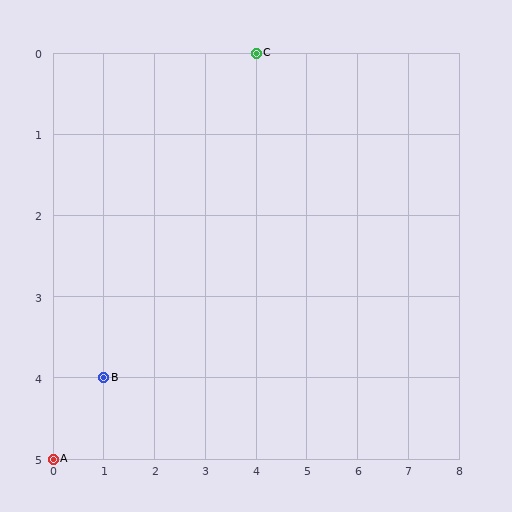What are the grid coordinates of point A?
Point A is at grid coordinates (0, 5).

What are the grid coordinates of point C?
Point C is at grid coordinates (4, 0).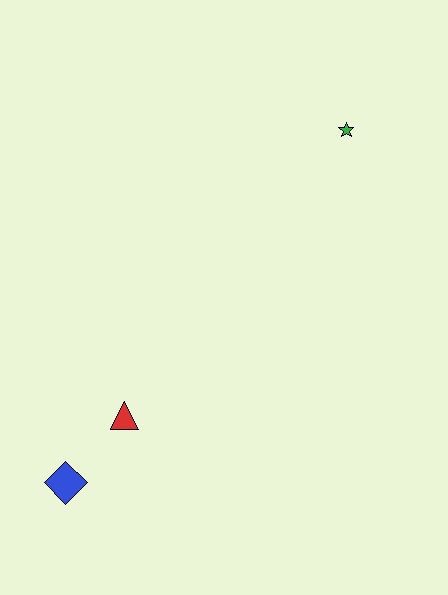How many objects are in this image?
There are 3 objects.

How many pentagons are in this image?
There are no pentagons.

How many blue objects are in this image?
There is 1 blue object.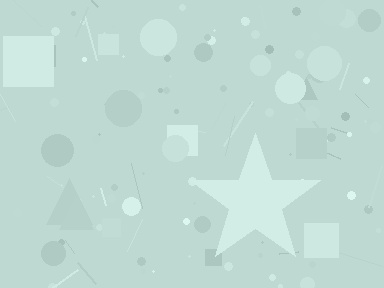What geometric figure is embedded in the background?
A star is embedded in the background.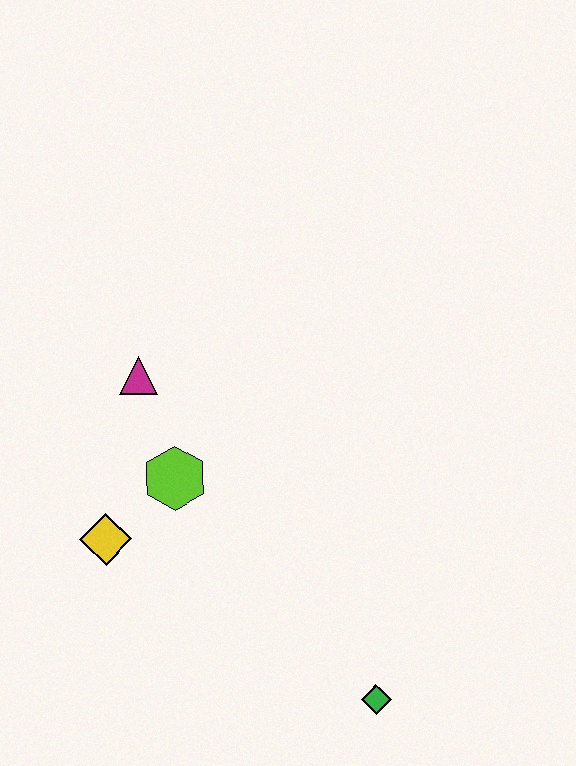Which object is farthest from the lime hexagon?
The green diamond is farthest from the lime hexagon.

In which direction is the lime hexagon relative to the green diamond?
The lime hexagon is above the green diamond.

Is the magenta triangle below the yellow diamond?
No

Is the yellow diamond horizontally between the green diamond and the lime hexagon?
No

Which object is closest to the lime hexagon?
The yellow diamond is closest to the lime hexagon.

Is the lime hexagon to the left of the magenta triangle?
No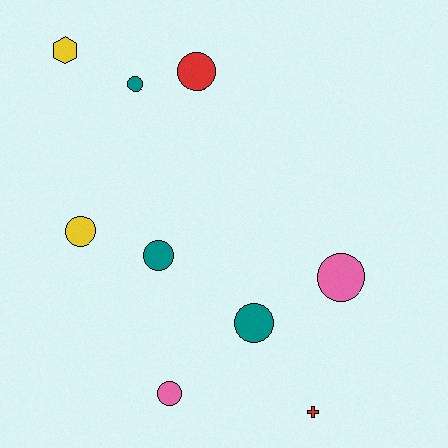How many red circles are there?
There is 1 red circle.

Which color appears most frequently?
Teal, with 3 objects.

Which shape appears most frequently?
Circle, with 7 objects.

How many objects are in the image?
There are 9 objects.